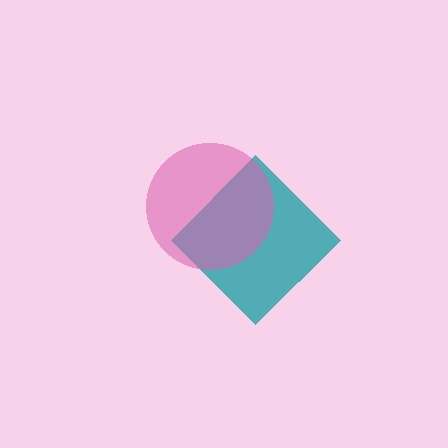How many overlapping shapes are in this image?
There are 2 overlapping shapes in the image.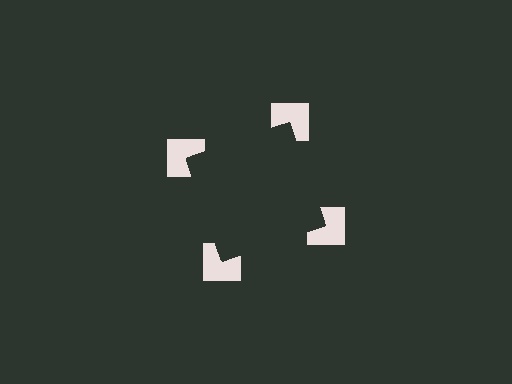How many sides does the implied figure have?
4 sides.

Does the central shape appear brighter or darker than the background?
It typically appears slightly darker than the background, even though no actual brightness change is drawn.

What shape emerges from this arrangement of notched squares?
An illusory square — its edges are inferred from the aligned wedge cuts in the notched squares, not physically drawn.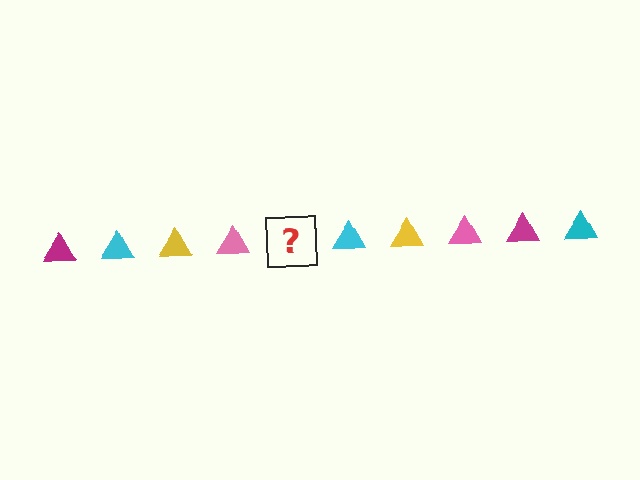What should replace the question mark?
The question mark should be replaced with a magenta triangle.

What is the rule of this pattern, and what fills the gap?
The rule is that the pattern cycles through magenta, cyan, yellow, pink triangles. The gap should be filled with a magenta triangle.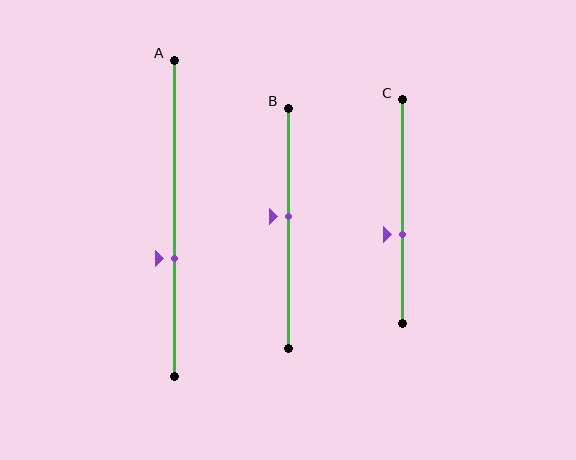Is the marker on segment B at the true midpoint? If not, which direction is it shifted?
No, the marker on segment B is shifted upward by about 5% of the segment length.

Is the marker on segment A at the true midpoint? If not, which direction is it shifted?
No, the marker on segment A is shifted downward by about 13% of the segment length.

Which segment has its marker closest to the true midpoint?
Segment B has its marker closest to the true midpoint.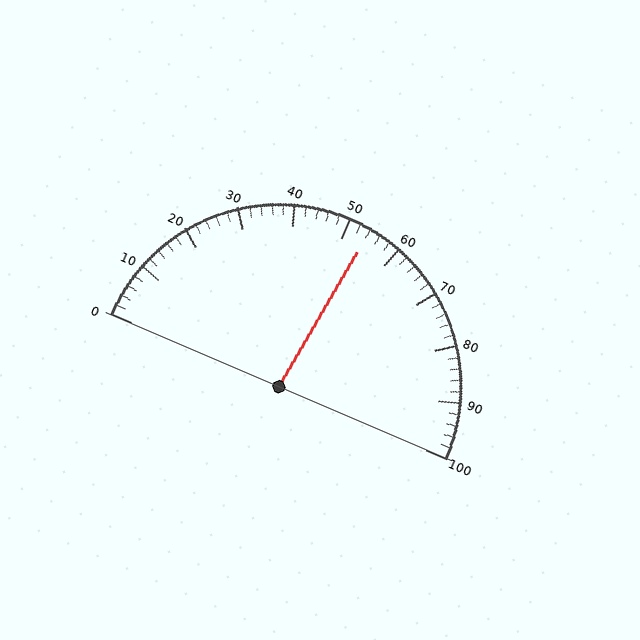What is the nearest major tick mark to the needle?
The nearest major tick mark is 50.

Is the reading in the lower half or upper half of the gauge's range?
The reading is in the upper half of the range (0 to 100).